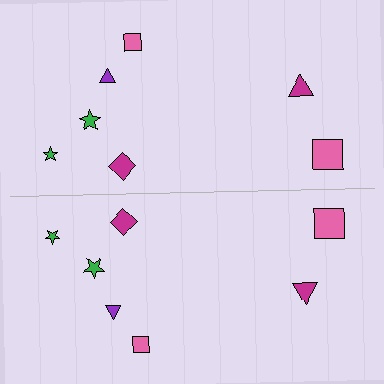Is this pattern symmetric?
Yes, this pattern has bilateral (reflection) symmetry.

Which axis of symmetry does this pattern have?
The pattern has a horizontal axis of symmetry running through the center of the image.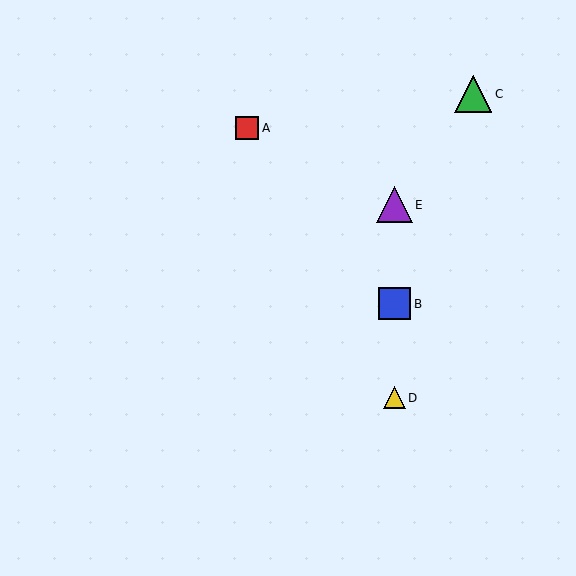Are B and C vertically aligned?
No, B is at x≈394 and C is at x≈473.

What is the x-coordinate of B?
Object B is at x≈394.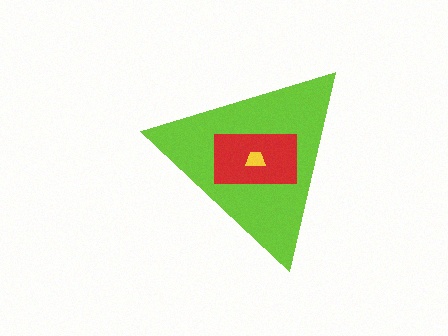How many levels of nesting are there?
3.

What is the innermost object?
The yellow trapezoid.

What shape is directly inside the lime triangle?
The red rectangle.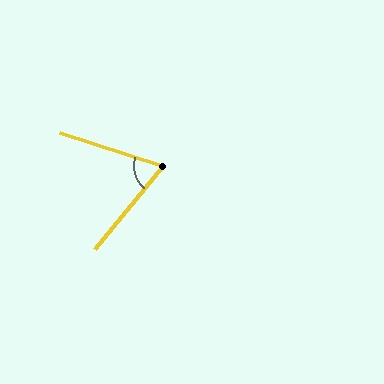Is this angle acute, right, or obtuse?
It is acute.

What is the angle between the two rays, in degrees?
Approximately 69 degrees.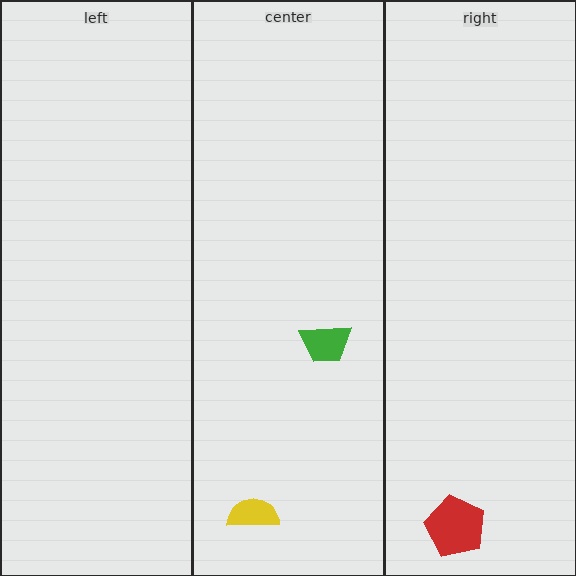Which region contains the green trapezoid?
The center region.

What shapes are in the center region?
The green trapezoid, the yellow semicircle.